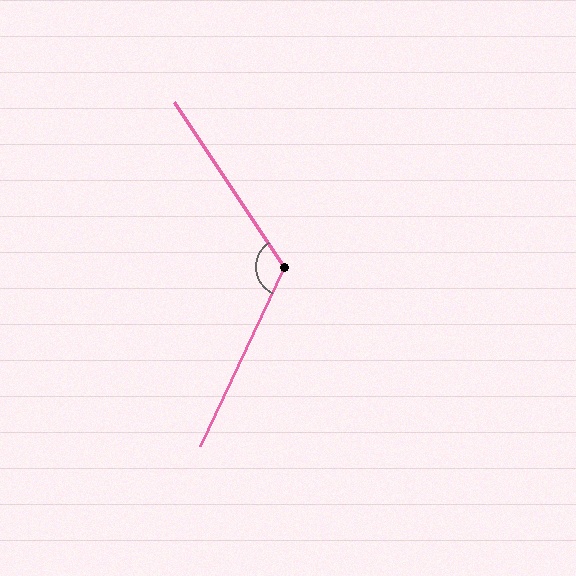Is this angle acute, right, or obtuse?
It is obtuse.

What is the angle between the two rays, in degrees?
Approximately 121 degrees.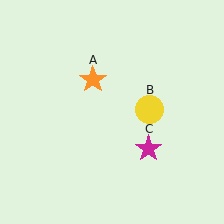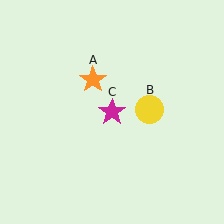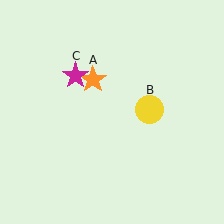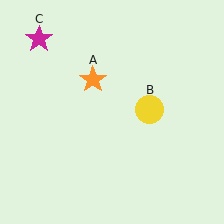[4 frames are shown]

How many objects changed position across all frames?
1 object changed position: magenta star (object C).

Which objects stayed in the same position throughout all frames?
Orange star (object A) and yellow circle (object B) remained stationary.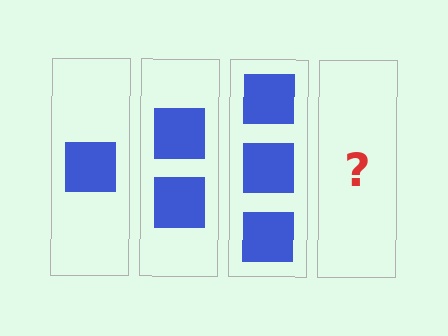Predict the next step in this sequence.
The next step is 4 squares.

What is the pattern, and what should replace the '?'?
The pattern is that each step adds one more square. The '?' should be 4 squares.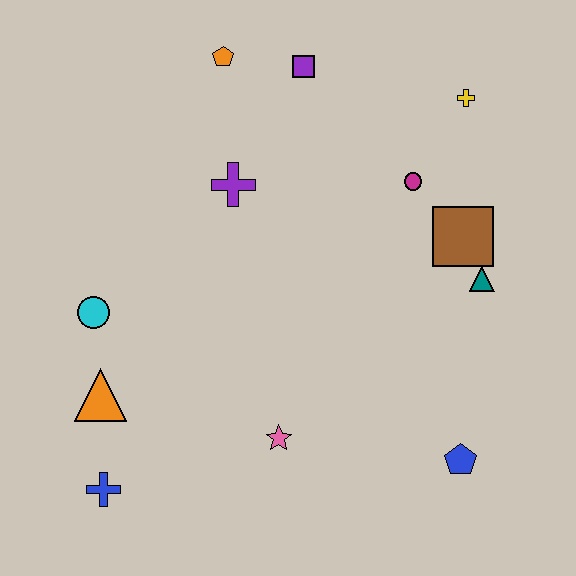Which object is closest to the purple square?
The orange pentagon is closest to the purple square.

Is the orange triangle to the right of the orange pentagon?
No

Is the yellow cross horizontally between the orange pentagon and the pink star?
No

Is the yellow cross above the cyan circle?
Yes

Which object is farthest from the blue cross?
The yellow cross is farthest from the blue cross.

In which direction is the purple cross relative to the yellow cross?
The purple cross is to the left of the yellow cross.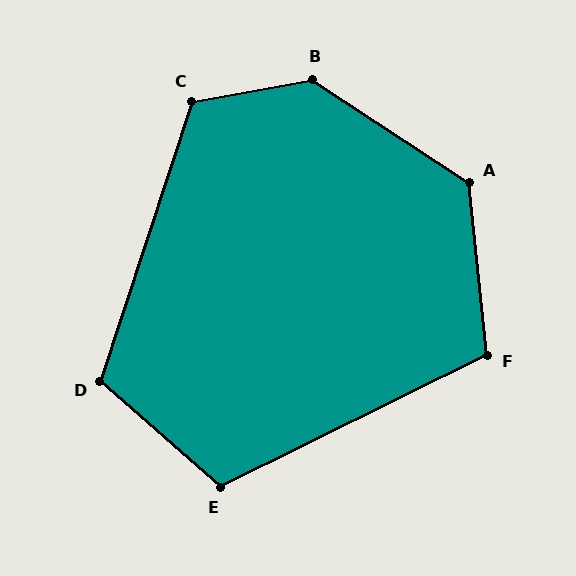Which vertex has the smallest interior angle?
F, at approximately 111 degrees.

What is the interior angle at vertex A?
Approximately 129 degrees (obtuse).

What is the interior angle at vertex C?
Approximately 118 degrees (obtuse).